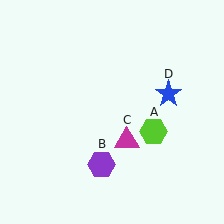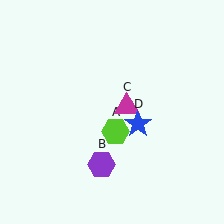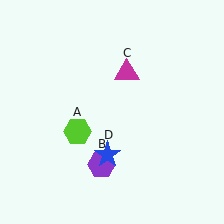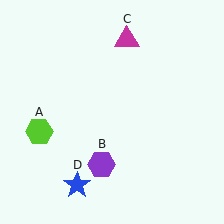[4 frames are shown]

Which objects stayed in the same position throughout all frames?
Purple hexagon (object B) remained stationary.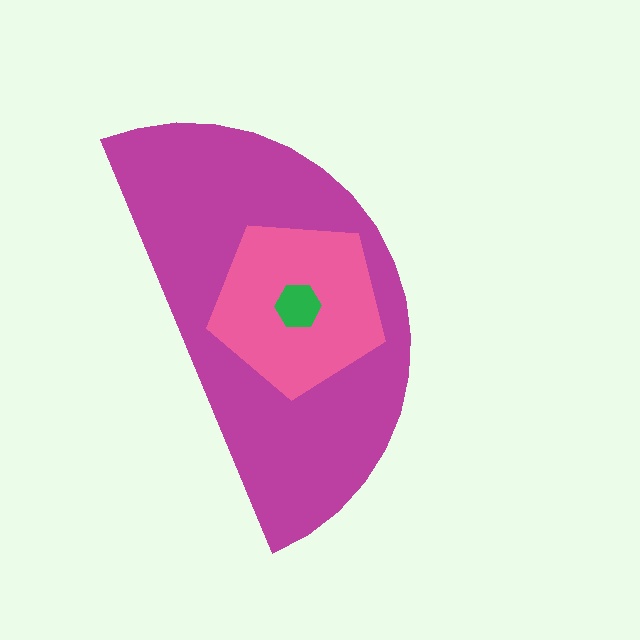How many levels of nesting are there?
3.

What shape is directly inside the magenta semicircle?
The pink pentagon.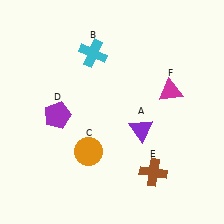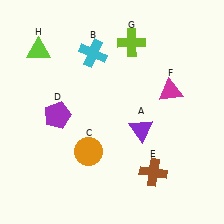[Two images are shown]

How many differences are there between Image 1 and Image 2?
There are 2 differences between the two images.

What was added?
A lime cross (G), a lime triangle (H) were added in Image 2.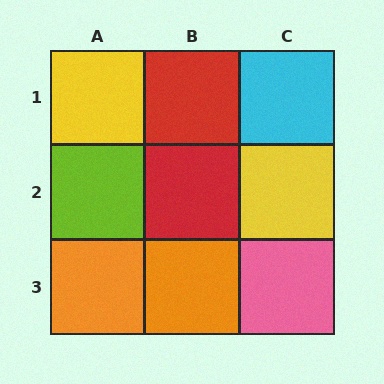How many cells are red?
2 cells are red.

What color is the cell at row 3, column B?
Orange.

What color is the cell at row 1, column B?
Red.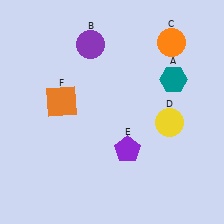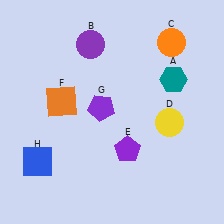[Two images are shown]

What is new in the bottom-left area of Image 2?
A blue square (H) was added in the bottom-left area of Image 2.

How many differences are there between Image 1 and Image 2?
There are 2 differences between the two images.